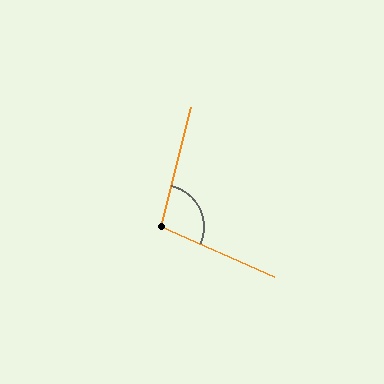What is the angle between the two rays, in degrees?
Approximately 99 degrees.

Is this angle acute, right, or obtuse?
It is obtuse.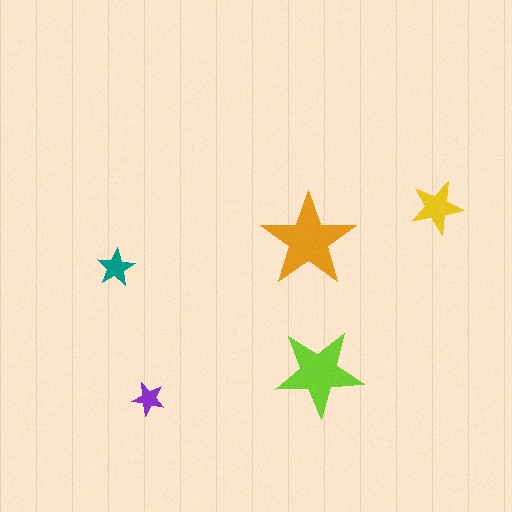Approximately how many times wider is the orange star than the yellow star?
About 2 times wider.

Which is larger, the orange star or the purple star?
The orange one.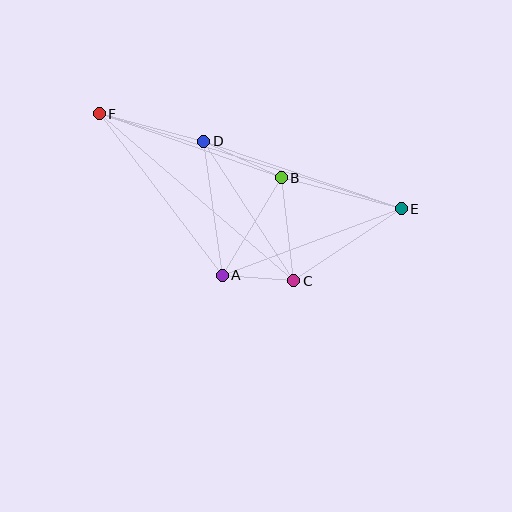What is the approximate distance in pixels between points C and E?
The distance between C and E is approximately 129 pixels.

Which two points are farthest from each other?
Points E and F are farthest from each other.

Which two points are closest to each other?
Points A and C are closest to each other.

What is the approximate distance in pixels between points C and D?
The distance between C and D is approximately 166 pixels.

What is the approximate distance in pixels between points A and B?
The distance between A and B is approximately 114 pixels.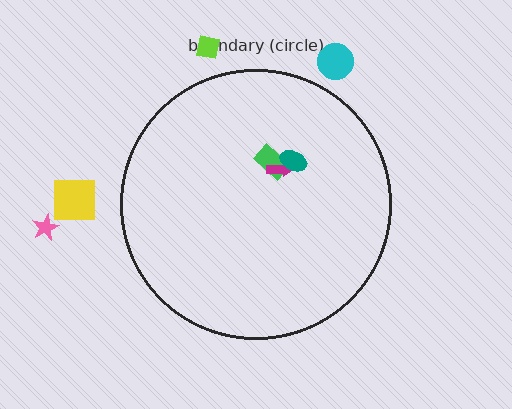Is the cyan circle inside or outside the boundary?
Outside.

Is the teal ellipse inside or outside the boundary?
Inside.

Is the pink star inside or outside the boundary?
Outside.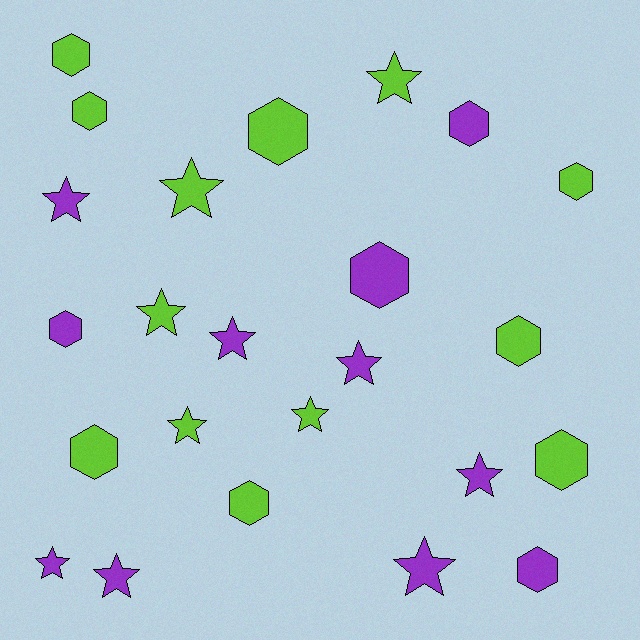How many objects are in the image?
There are 24 objects.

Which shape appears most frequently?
Star, with 12 objects.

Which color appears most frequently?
Lime, with 13 objects.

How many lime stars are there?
There are 5 lime stars.